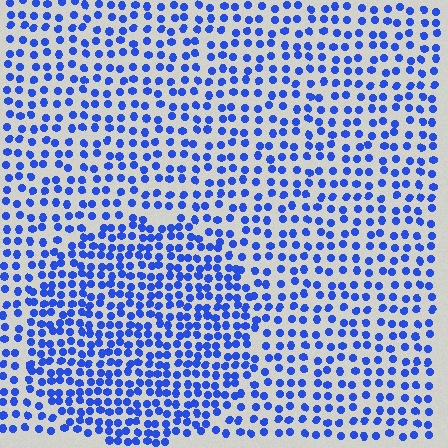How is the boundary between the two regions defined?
The boundary is defined by a change in element density (approximately 1.7x ratio). All elements are the same color, size, and shape.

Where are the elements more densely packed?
The elements are more densely packed inside the circle boundary.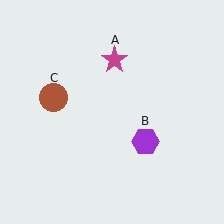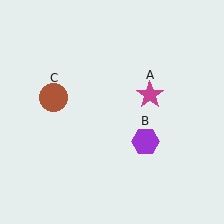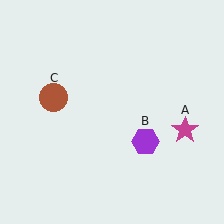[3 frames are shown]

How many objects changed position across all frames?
1 object changed position: magenta star (object A).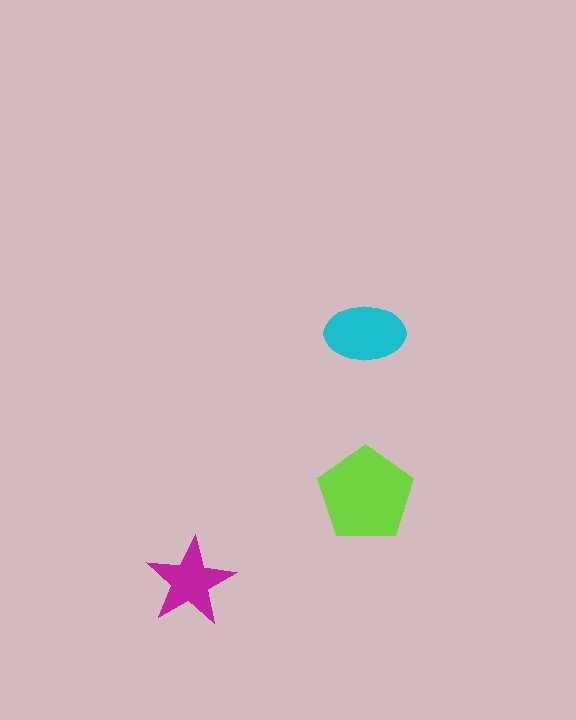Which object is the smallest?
The magenta star.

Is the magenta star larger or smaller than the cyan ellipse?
Smaller.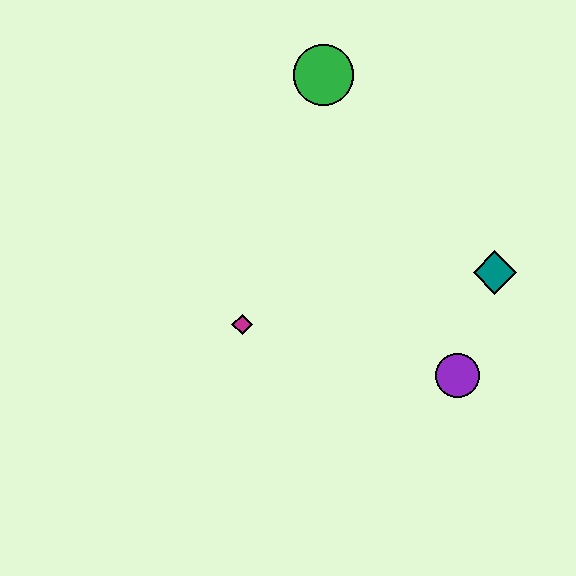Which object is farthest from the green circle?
The purple circle is farthest from the green circle.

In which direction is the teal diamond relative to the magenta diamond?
The teal diamond is to the right of the magenta diamond.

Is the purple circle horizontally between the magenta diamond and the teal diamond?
Yes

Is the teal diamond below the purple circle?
No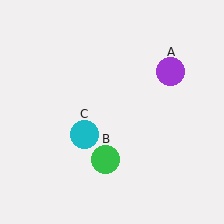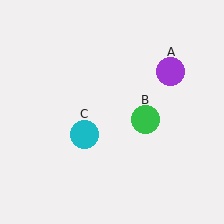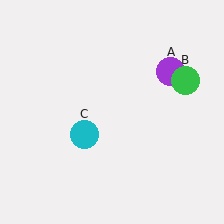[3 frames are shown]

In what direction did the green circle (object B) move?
The green circle (object B) moved up and to the right.